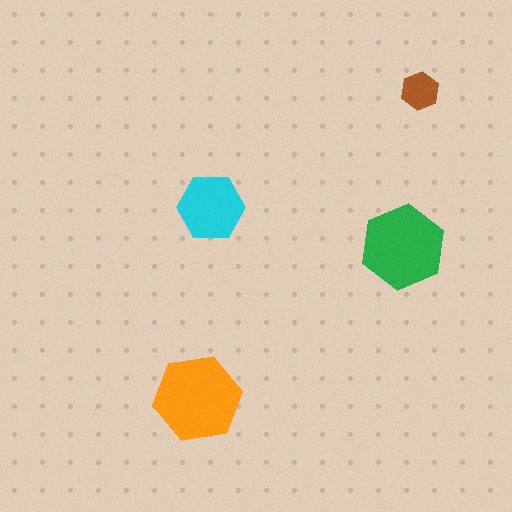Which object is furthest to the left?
The orange hexagon is leftmost.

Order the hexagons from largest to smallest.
the orange one, the green one, the cyan one, the brown one.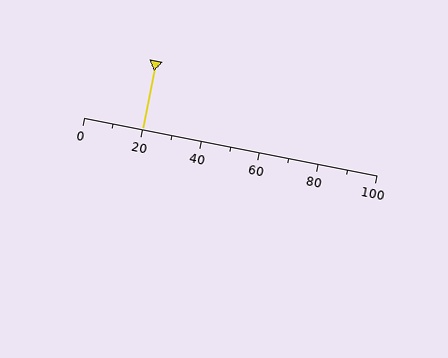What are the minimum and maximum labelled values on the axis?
The axis runs from 0 to 100.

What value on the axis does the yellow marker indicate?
The marker indicates approximately 20.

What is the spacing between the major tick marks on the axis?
The major ticks are spaced 20 apart.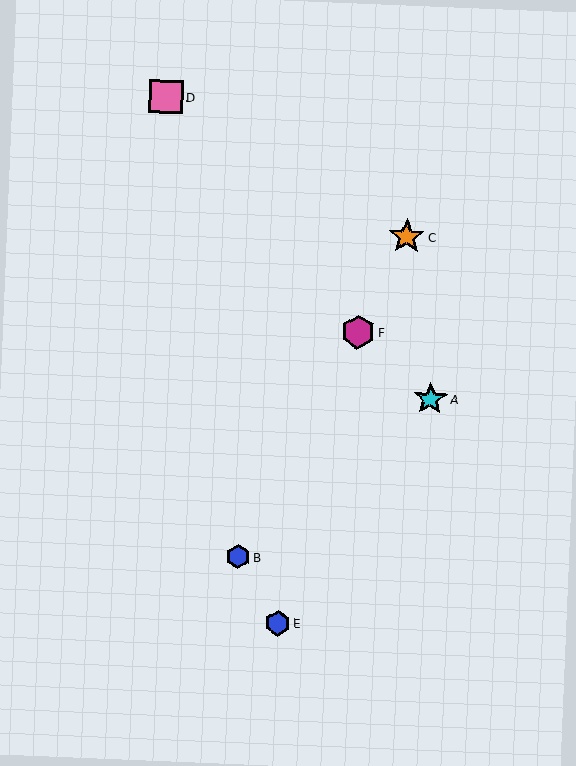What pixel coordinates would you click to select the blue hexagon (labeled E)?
Click at (278, 623) to select the blue hexagon E.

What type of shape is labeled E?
Shape E is a blue hexagon.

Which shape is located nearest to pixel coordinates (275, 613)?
The blue hexagon (labeled E) at (278, 623) is nearest to that location.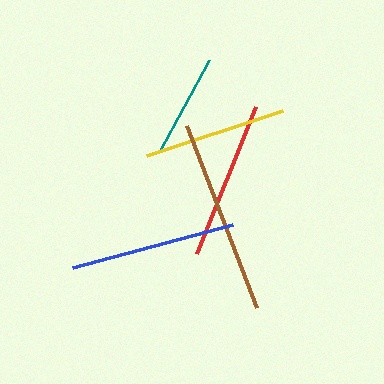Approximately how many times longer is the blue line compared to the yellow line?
The blue line is approximately 1.2 times the length of the yellow line.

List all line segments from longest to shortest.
From longest to shortest: brown, blue, red, yellow, teal.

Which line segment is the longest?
The brown line is the longest at approximately 195 pixels.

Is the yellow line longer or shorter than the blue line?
The blue line is longer than the yellow line.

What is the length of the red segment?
The red segment is approximately 158 pixels long.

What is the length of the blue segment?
The blue segment is approximately 166 pixels long.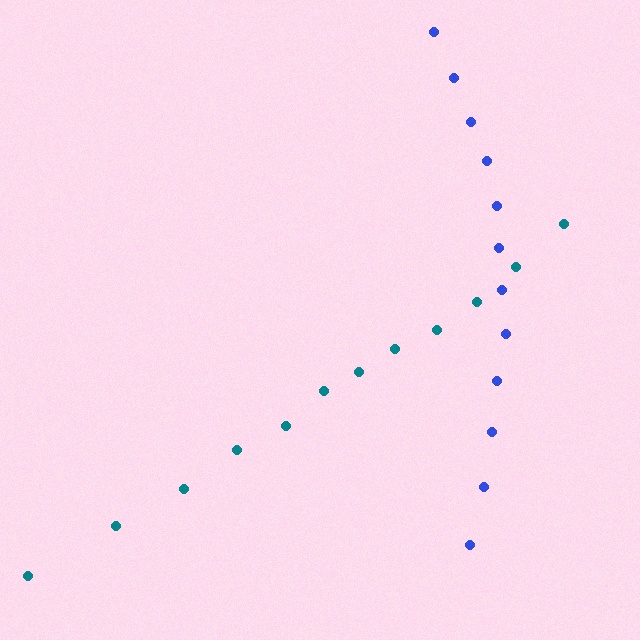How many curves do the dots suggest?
There are 2 distinct paths.